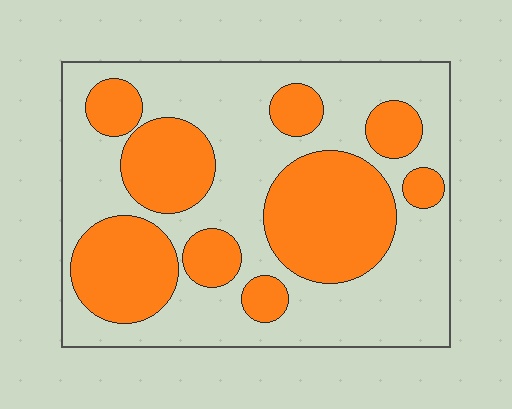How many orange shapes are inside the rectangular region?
9.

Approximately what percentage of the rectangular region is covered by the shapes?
Approximately 40%.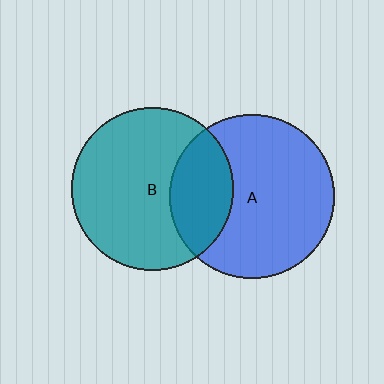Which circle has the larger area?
Circle A (blue).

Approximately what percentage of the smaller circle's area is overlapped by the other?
Approximately 30%.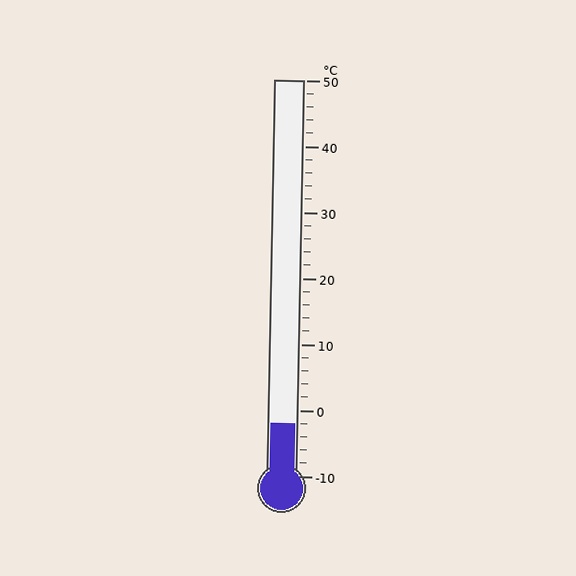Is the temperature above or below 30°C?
The temperature is below 30°C.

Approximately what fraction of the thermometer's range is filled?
The thermometer is filled to approximately 15% of its range.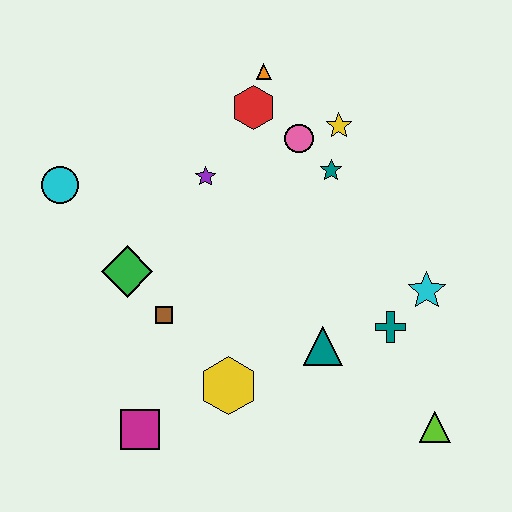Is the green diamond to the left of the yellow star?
Yes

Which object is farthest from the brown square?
The lime triangle is farthest from the brown square.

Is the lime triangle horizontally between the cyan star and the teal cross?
No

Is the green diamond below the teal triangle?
No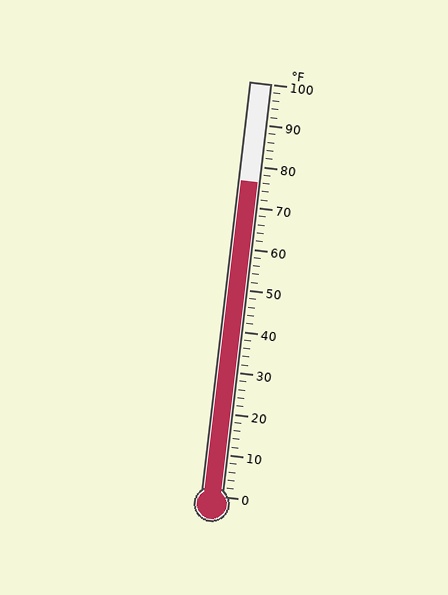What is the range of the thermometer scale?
The thermometer scale ranges from 0°F to 100°F.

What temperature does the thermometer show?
The thermometer shows approximately 76°F.